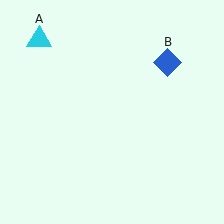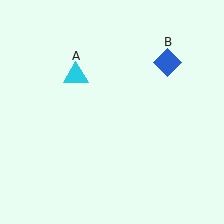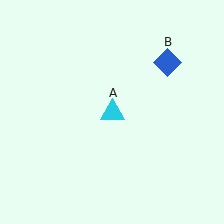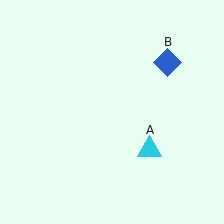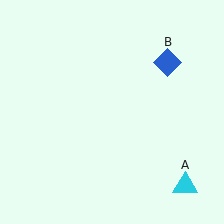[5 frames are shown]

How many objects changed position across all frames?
1 object changed position: cyan triangle (object A).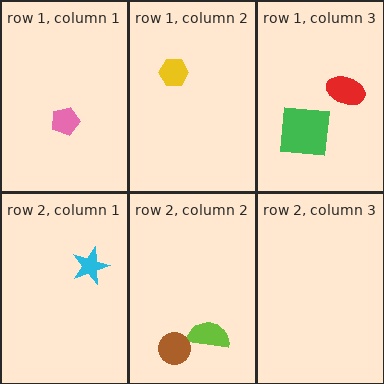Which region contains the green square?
The row 1, column 3 region.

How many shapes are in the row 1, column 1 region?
1.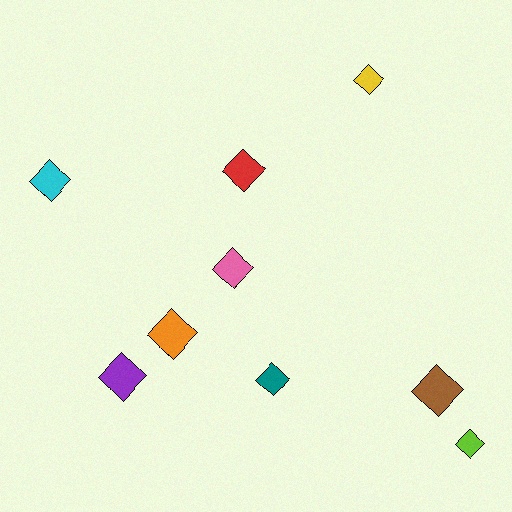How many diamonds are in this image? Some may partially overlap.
There are 9 diamonds.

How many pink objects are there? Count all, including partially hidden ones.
There is 1 pink object.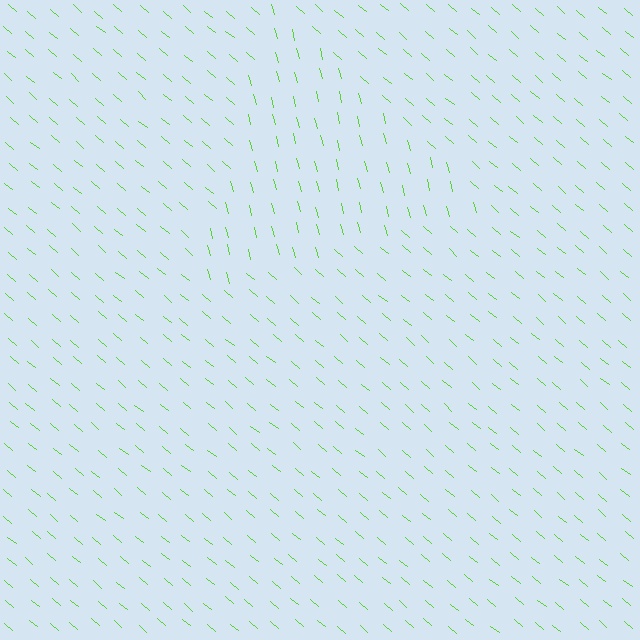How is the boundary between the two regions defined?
The boundary is defined purely by a change in line orientation (approximately 36 degrees difference). All lines are the same color and thickness.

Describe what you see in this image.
The image is filled with small lime line segments. A triangle region in the image has lines oriented differently from the surrounding lines, creating a visible texture boundary.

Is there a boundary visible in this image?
Yes, there is a texture boundary formed by a change in line orientation.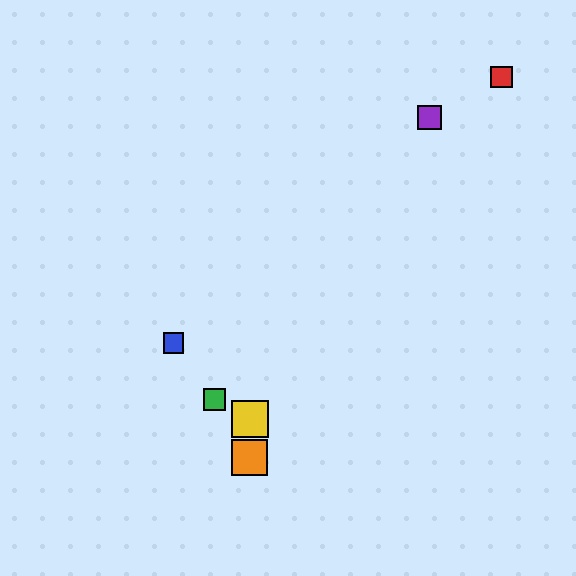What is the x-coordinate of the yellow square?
The yellow square is at x≈250.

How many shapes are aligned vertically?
2 shapes (the yellow square, the orange square) are aligned vertically.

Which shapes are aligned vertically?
The yellow square, the orange square are aligned vertically.